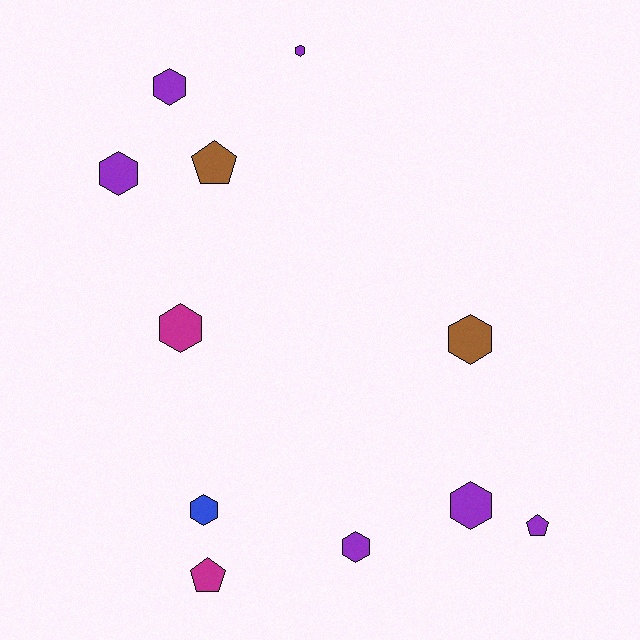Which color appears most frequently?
Purple, with 6 objects.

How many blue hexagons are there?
There is 1 blue hexagon.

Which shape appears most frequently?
Hexagon, with 8 objects.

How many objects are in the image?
There are 11 objects.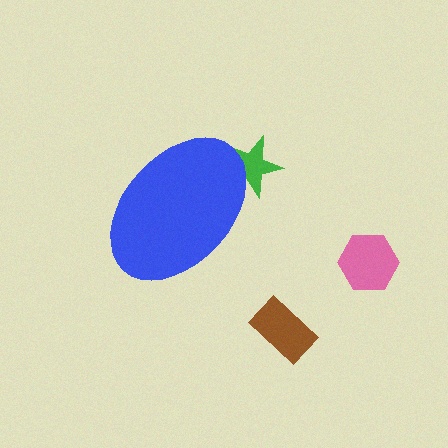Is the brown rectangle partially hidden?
No, the brown rectangle is fully visible.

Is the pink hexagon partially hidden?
No, the pink hexagon is fully visible.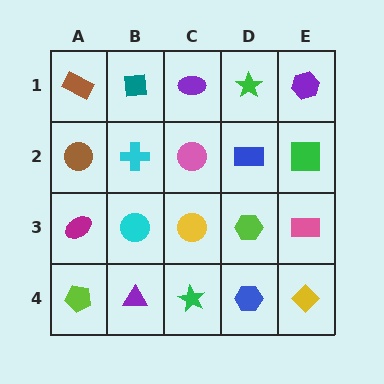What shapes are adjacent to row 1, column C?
A pink circle (row 2, column C), a teal square (row 1, column B), a green star (row 1, column D).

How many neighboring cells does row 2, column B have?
4.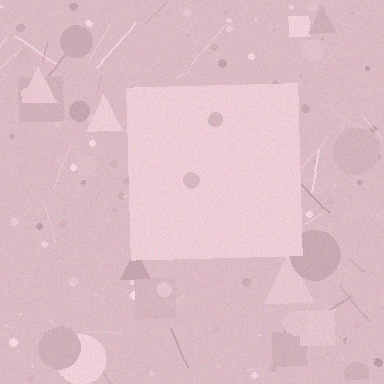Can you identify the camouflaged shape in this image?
The camouflaged shape is a square.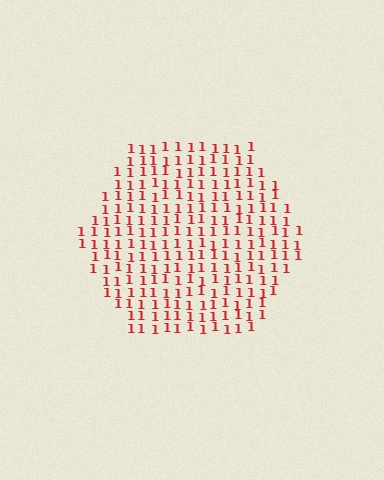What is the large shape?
The large shape is a hexagon.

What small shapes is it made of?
It is made of small digit 1's.